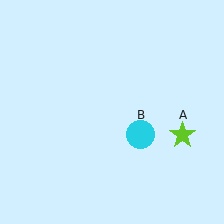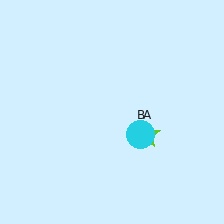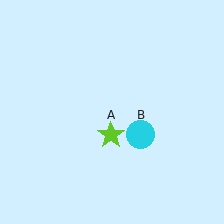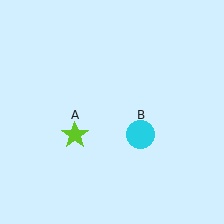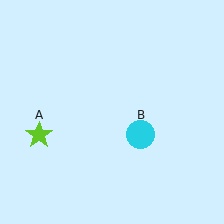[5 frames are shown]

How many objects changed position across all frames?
1 object changed position: lime star (object A).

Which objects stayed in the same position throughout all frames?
Cyan circle (object B) remained stationary.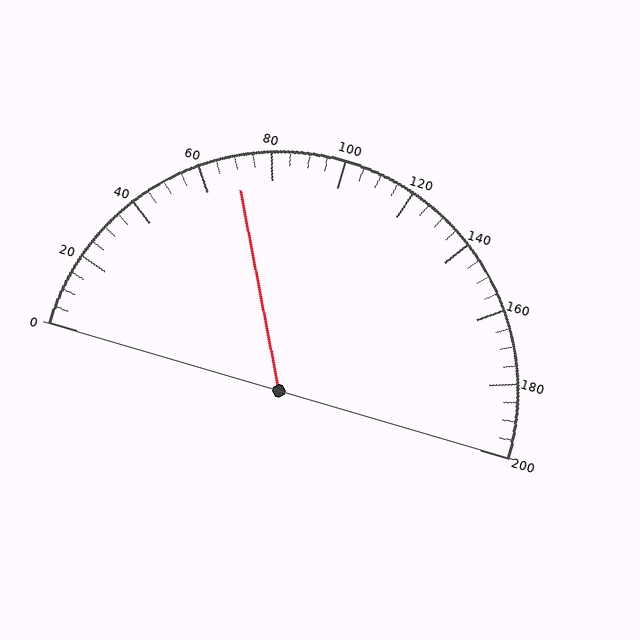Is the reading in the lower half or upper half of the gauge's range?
The reading is in the lower half of the range (0 to 200).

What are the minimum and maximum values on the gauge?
The gauge ranges from 0 to 200.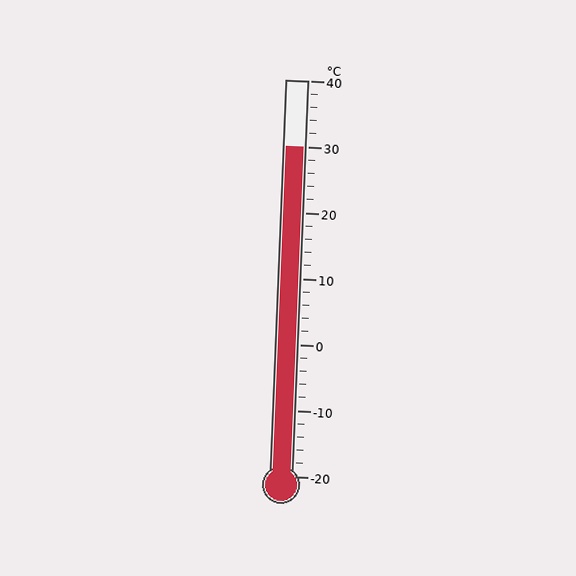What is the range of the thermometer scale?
The thermometer scale ranges from -20°C to 40°C.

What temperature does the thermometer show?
The thermometer shows approximately 30°C.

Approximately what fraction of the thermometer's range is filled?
The thermometer is filled to approximately 85% of its range.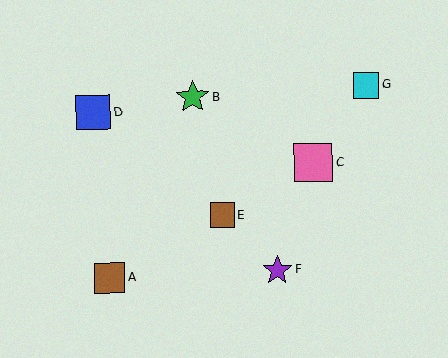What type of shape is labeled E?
Shape E is a brown square.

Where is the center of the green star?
The center of the green star is at (193, 97).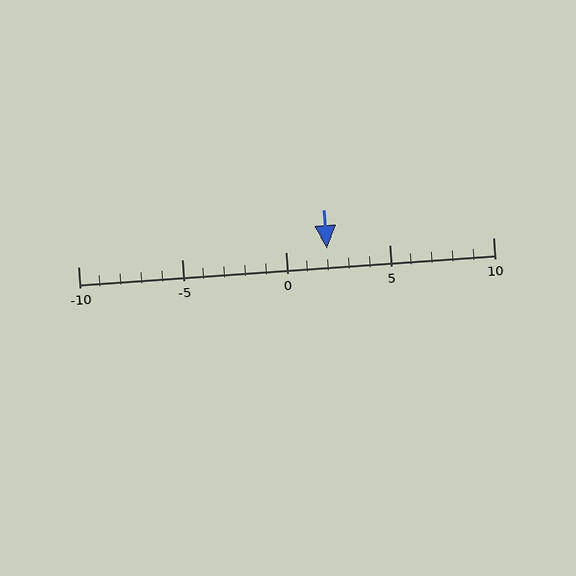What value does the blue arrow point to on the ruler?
The blue arrow points to approximately 2.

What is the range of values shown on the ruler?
The ruler shows values from -10 to 10.